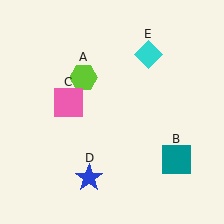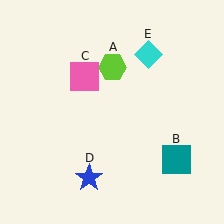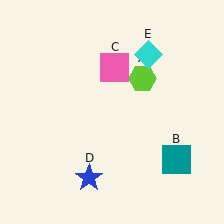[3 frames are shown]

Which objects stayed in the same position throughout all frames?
Teal square (object B) and blue star (object D) and cyan diamond (object E) remained stationary.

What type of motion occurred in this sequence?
The lime hexagon (object A), pink square (object C) rotated clockwise around the center of the scene.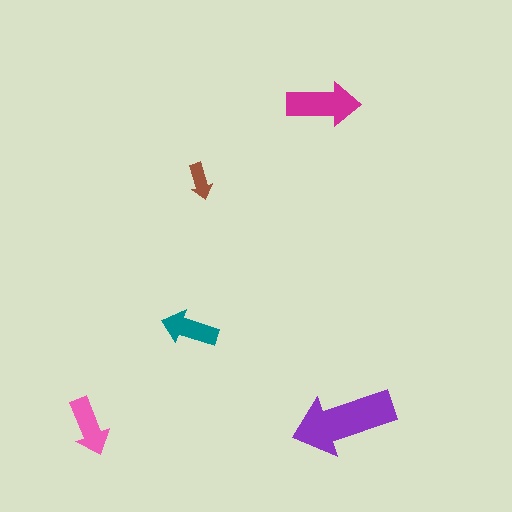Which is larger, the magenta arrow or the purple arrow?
The purple one.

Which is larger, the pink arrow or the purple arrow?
The purple one.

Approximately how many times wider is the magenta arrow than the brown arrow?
About 2 times wider.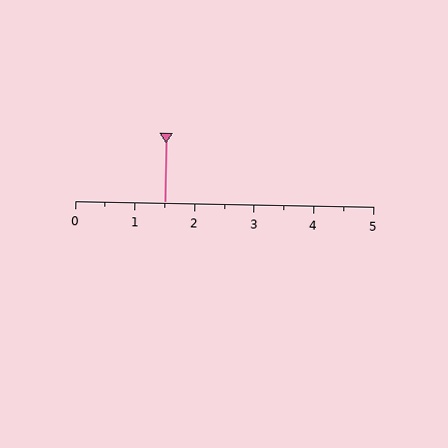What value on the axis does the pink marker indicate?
The marker indicates approximately 1.5.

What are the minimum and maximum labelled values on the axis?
The axis runs from 0 to 5.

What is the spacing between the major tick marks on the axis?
The major ticks are spaced 1 apart.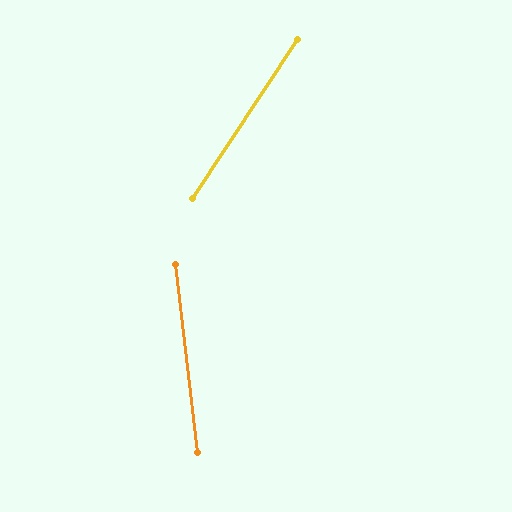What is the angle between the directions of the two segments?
Approximately 40 degrees.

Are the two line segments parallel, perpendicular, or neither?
Neither parallel nor perpendicular — they differ by about 40°.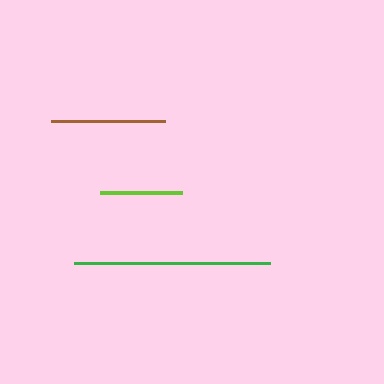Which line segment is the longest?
The green line is the longest at approximately 197 pixels.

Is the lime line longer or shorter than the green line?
The green line is longer than the lime line.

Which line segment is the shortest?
The lime line is the shortest at approximately 82 pixels.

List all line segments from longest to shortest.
From longest to shortest: green, brown, lime.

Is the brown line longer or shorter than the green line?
The green line is longer than the brown line.